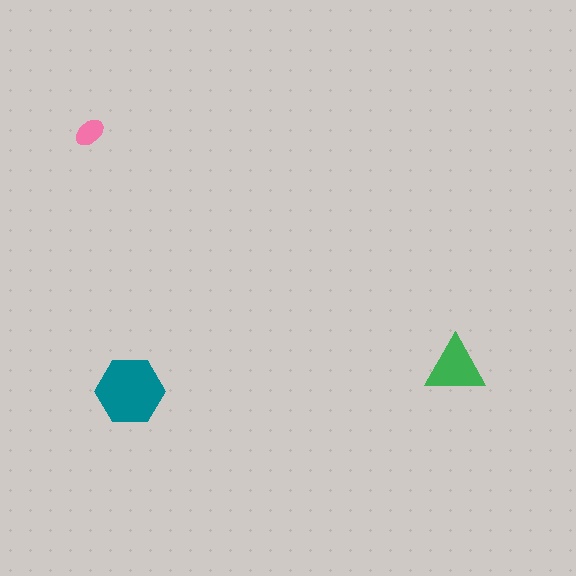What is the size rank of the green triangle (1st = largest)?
2nd.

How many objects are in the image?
There are 3 objects in the image.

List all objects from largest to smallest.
The teal hexagon, the green triangle, the pink ellipse.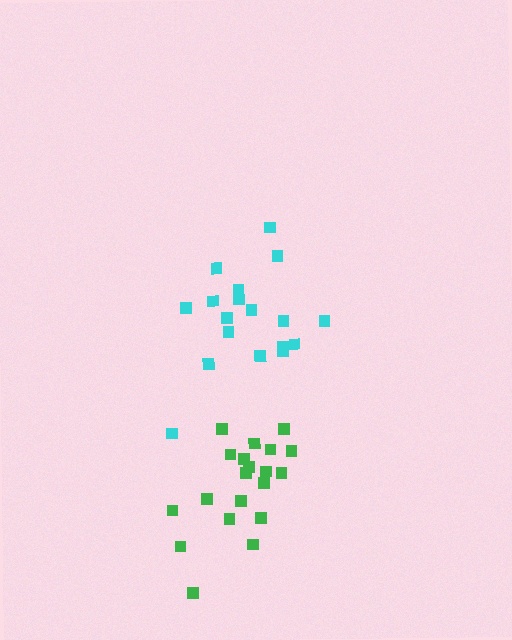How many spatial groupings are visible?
There are 2 spatial groupings.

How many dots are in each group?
Group 1: 20 dots, Group 2: 18 dots (38 total).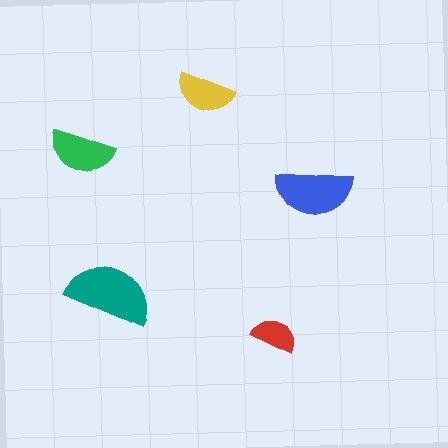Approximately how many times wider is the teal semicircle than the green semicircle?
About 1.5 times wider.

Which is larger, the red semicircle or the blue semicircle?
The blue one.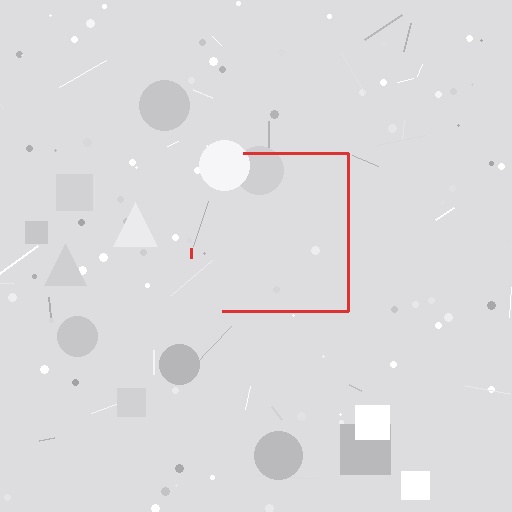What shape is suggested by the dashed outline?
The dashed outline suggests a square.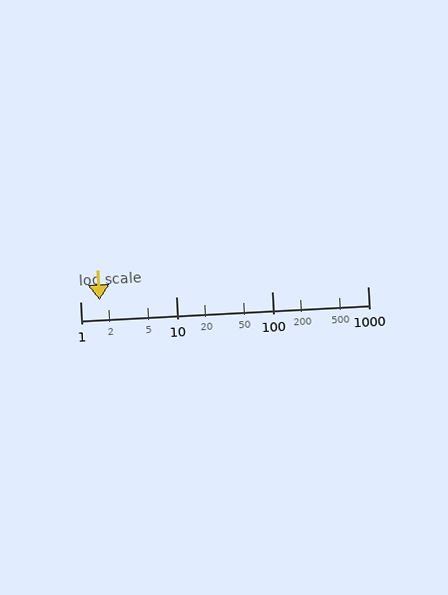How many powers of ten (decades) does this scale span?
The scale spans 3 decades, from 1 to 1000.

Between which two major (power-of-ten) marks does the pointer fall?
The pointer is between 1 and 10.